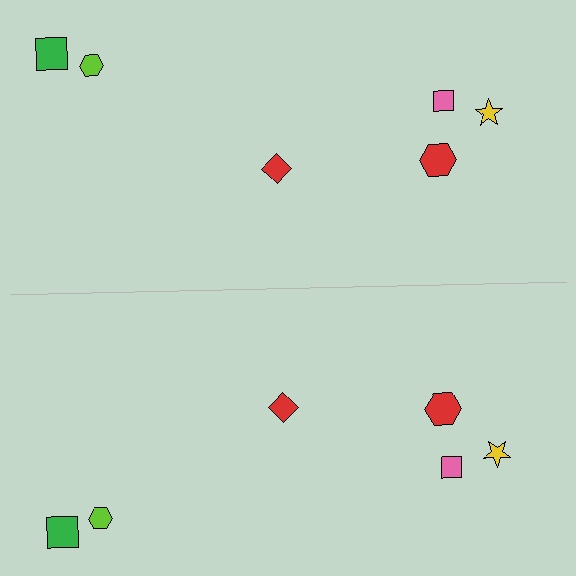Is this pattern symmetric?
Yes, this pattern has bilateral (reflection) symmetry.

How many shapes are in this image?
There are 12 shapes in this image.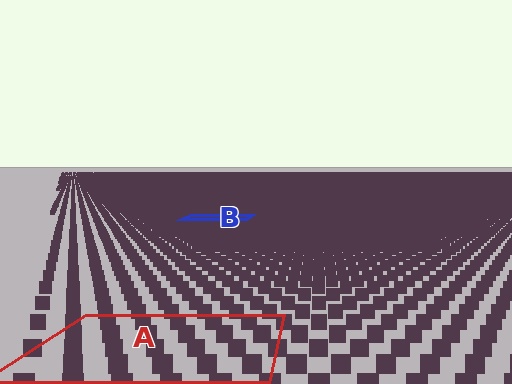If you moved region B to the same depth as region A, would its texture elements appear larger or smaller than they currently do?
They would appear larger. At a closer depth, the same texture elements are projected at a bigger on-screen size.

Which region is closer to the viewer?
Region A is closer. The texture elements there are larger and more spread out.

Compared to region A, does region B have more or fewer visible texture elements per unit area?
Region B has more texture elements per unit area — they are packed more densely because it is farther away.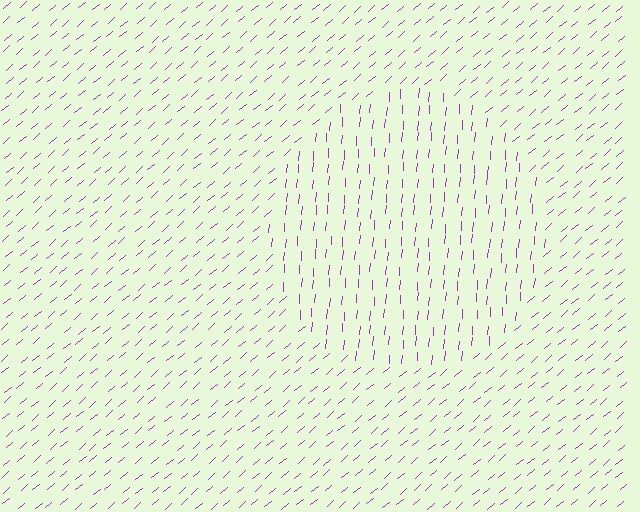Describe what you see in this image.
The image is filled with small purple line segments. A circle region in the image has lines oriented differently from the surrounding lines, creating a visible texture boundary.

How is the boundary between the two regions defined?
The boundary is defined purely by a change in line orientation (approximately 45 degrees difference). All lines are the same color and thickness.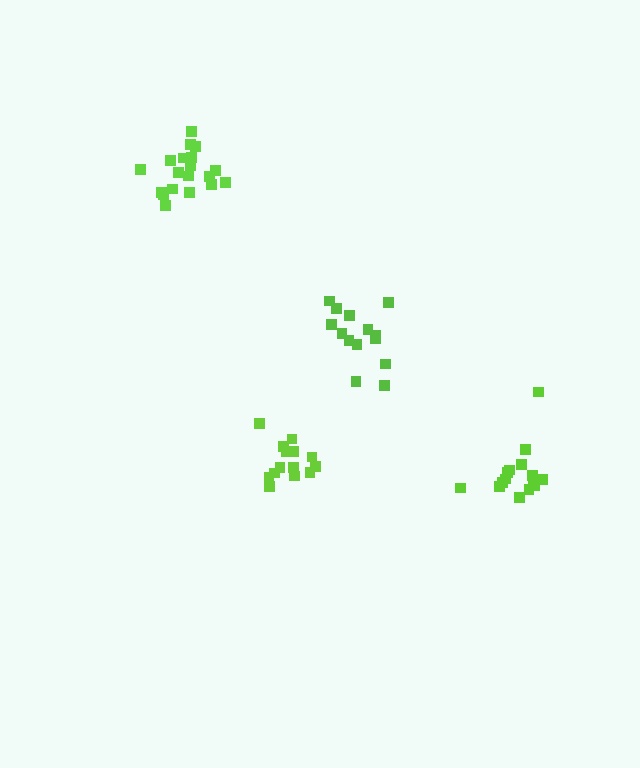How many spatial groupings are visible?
There are 4 spatial groupings.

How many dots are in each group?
Group 1: 14 dots, Group 2: 15 dots, Group 3: 19 dots, Group 4: 15 dots (63 total).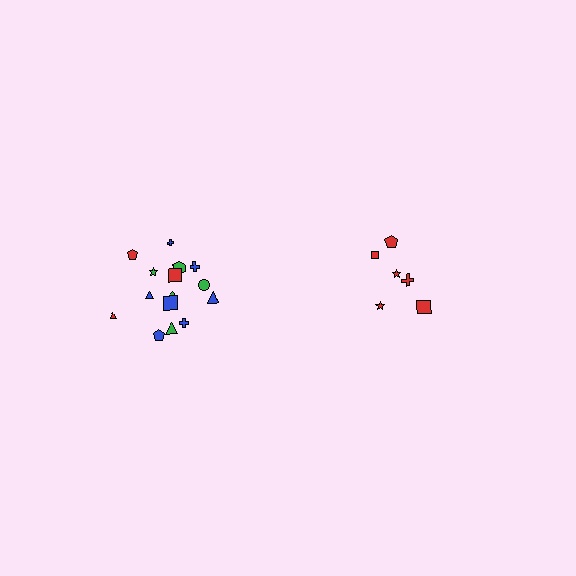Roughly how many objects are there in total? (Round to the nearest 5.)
Roughly 20 objects in total.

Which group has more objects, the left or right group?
The left group.